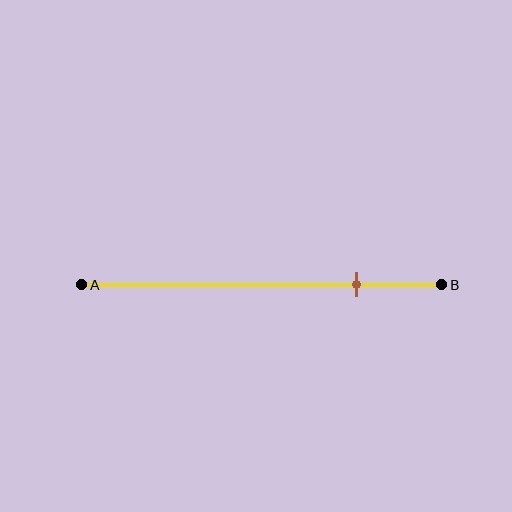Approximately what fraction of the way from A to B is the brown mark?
The brown mark is approximately 75% of the way from A to B.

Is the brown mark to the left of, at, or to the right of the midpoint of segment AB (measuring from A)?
The brown mark is to the right of the midpoint of segment AB.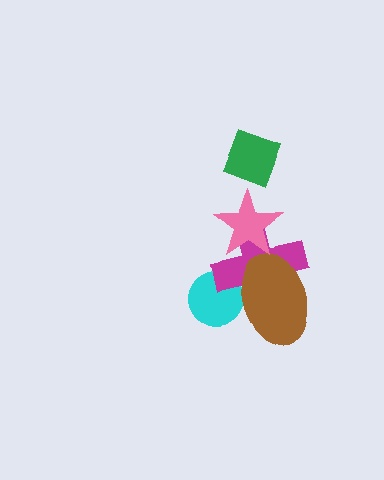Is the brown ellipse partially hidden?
No, no other shape covers it.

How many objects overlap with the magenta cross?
3 objects overlap with the magenta cross.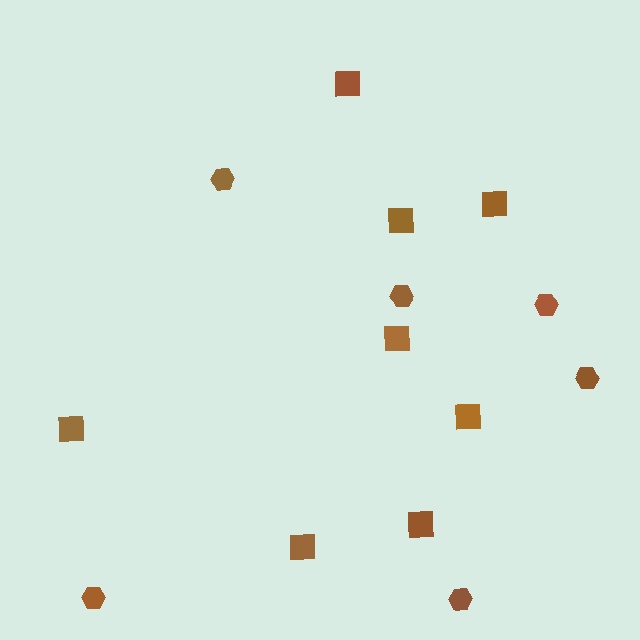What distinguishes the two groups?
There are 2 groups: one group of hexagons (6) and one group of squares (8).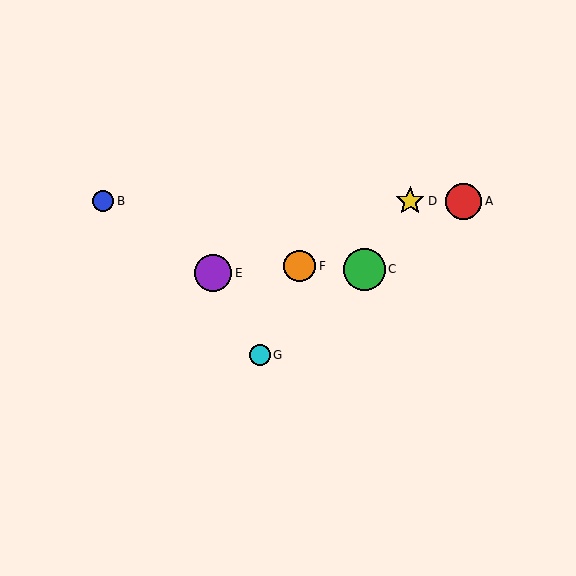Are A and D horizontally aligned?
Yes, both are at y≈201.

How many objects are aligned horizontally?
3 objects (A, B, D) are aligned horizontally.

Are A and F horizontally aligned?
No, A is at y≈201 and F is at y≈266.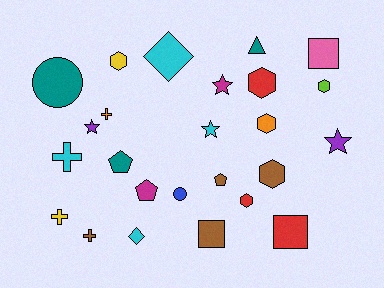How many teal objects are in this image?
There are 3 teal objects.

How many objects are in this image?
There are 25 objects.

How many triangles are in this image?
There is 1 triangle.